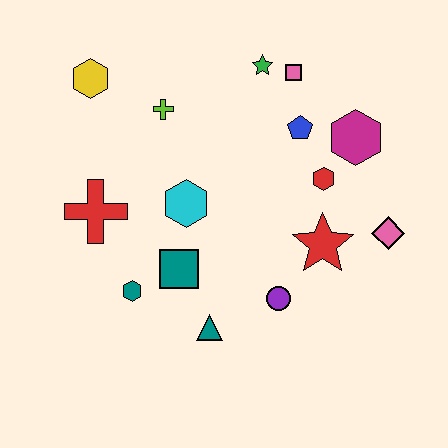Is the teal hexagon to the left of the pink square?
Yes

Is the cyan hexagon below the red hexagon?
Yes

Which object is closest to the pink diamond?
The red star is closest to the pink diamond.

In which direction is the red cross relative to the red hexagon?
The red cross is to the left of the red hexagon.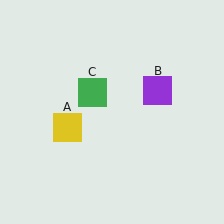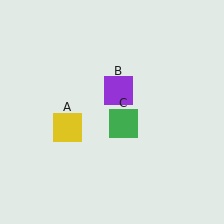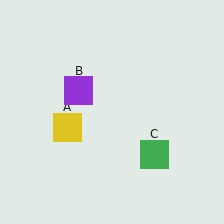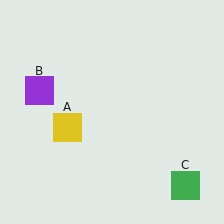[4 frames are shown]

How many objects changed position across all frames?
2 objects changed position: purple square (object B), green square (object C).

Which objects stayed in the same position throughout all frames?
Yellow square (object A) remained stationary.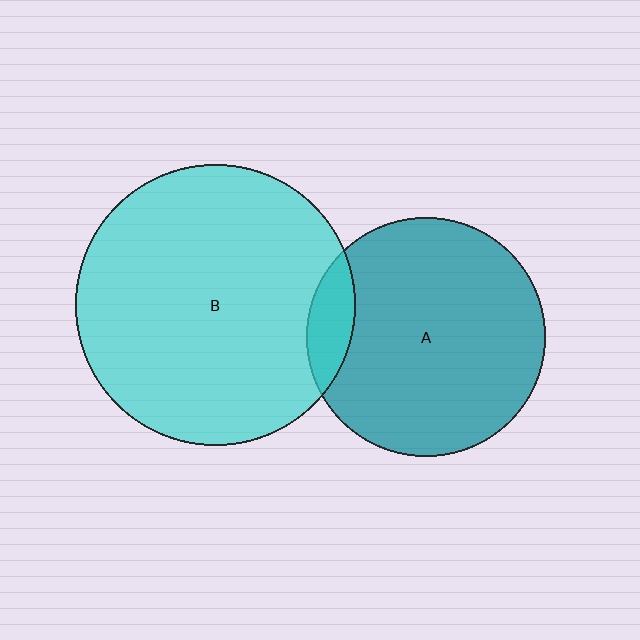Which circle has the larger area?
Circle B (cyan).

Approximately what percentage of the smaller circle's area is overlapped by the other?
Approximately 10%.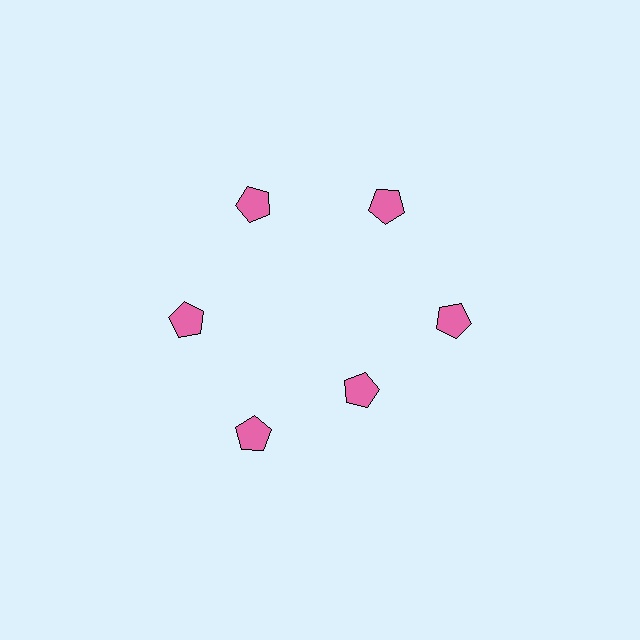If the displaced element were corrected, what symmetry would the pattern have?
It would have 6-fold rotational symmetry — the pattern would map onto itself every 60 degrees.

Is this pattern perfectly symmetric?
No. The 6 pink pentagons are arranged in a ring, but one element near the 5 o'clock position is pulled inward toward the center, breaking the 6-fold rotational symmetry.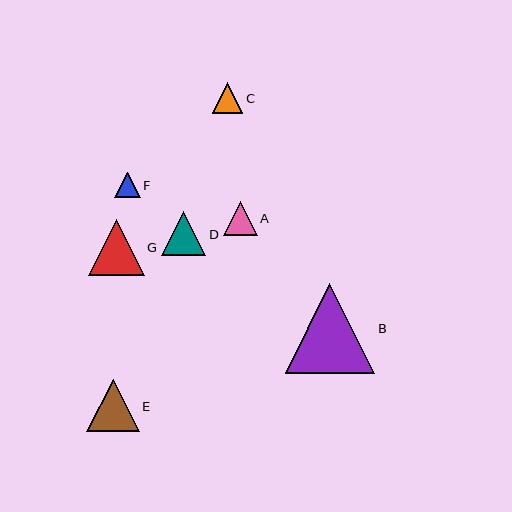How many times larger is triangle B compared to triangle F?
Triangle B is approximately 3.6 times the size of triangle F.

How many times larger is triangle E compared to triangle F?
Triangle E is approximately 2.1 times the size of triangle F.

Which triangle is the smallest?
Triangle F is the smallest with a size of approximately 25 pixels.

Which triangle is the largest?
Triangle B is the largest with a size of approximately 90 pixels.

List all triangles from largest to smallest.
From largest to smallest: B, G, E, D, A, C, F.